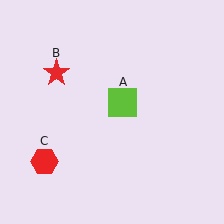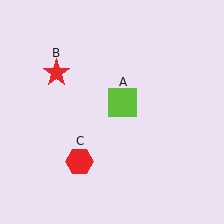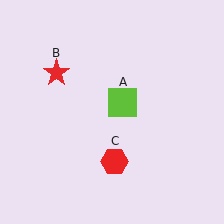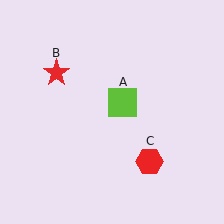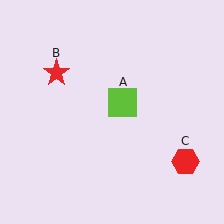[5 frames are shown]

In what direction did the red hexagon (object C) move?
The red hexagon (object C) moved right.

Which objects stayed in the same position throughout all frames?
Lime square (object A) and red star (object B) remained stationary.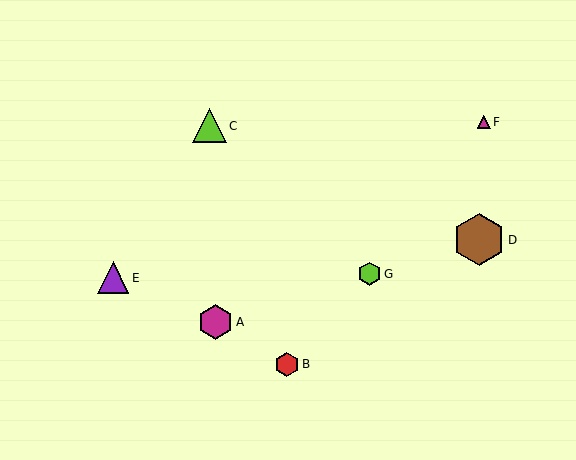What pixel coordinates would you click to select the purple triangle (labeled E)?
Click at (113, 278) to select the purple triangle E.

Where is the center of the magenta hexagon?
The center of the magenta hexagon is at (216, 322).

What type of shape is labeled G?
Shape G is a lime hexagon.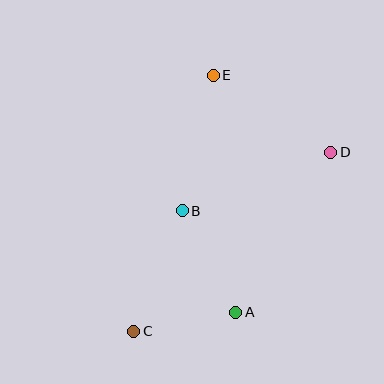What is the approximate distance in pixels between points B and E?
The distance between B and E is approximately 139 pixels.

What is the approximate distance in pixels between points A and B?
The distance between A and B is approximately 115 pixels.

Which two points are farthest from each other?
Points C and E are farthest from each other.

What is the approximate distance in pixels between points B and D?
The distance between B and D is approximately 159 pixels.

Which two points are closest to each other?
Points A and C are closest to each other.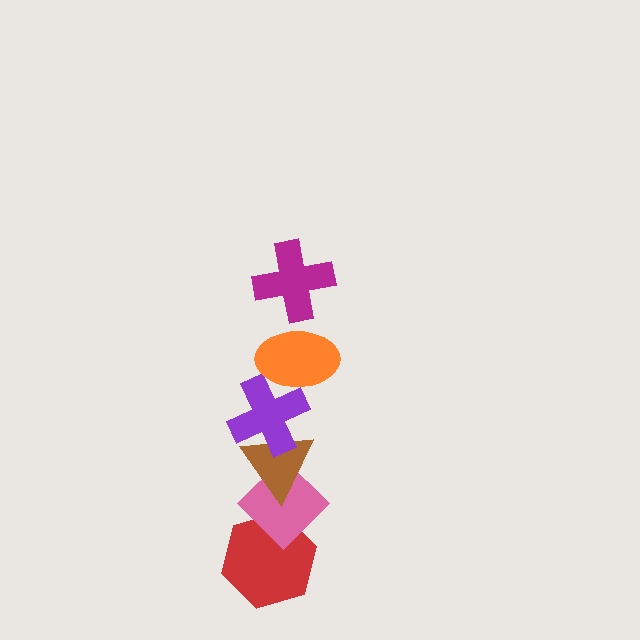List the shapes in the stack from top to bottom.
From top to bottom: the magenta cross, the orange ellipse, the purple cross, the brown triangle, the pink diamond, the red hexagon.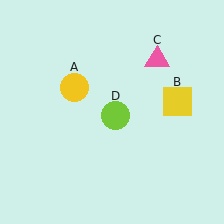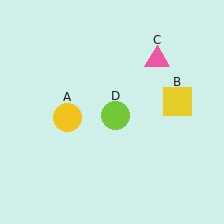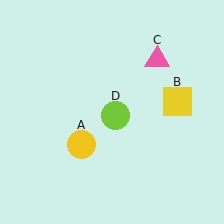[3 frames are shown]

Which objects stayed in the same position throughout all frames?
Yellow square (object B) and pink triangle (object C) and lime circle (object D) remained stationary.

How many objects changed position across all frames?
1 object changed position: yellow circle (object A).